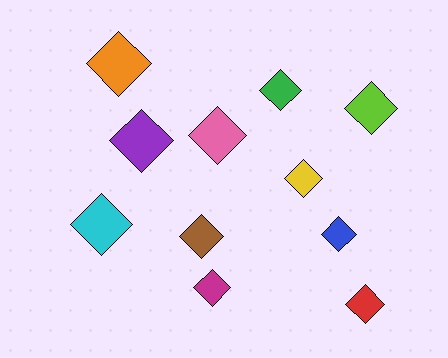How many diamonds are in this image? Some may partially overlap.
There are 11 diamonds.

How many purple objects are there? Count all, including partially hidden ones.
There is 1 purple object.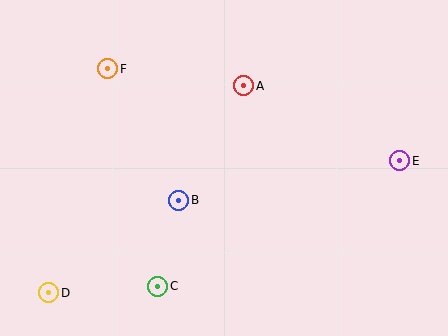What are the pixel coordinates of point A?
Point A is at (244, 86).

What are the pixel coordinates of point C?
Point C is at (158, 286).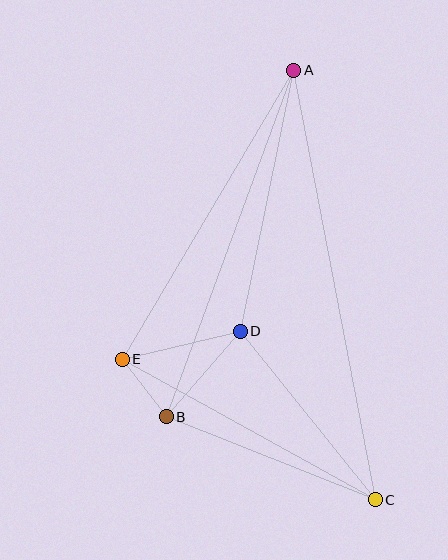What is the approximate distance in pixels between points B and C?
The distance between B and C is approximately 225 pixels.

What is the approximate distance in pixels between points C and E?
The distance between C and E is approximately 289 pixels.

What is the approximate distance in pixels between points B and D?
The distance between B and D is approximately 113 pixels.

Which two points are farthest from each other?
Points A and C are farthest from each other.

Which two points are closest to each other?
Points B and E are closest to each other.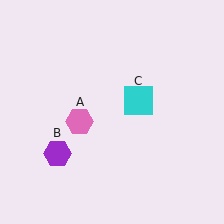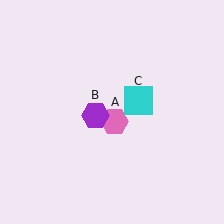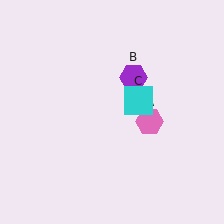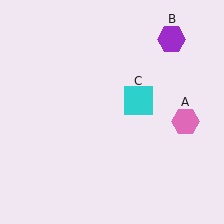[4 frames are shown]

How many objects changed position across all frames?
2 objects changed position: pink hexagon (object A), purple hexagon (object B).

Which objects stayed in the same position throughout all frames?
Cyan square (object C) remained stationary.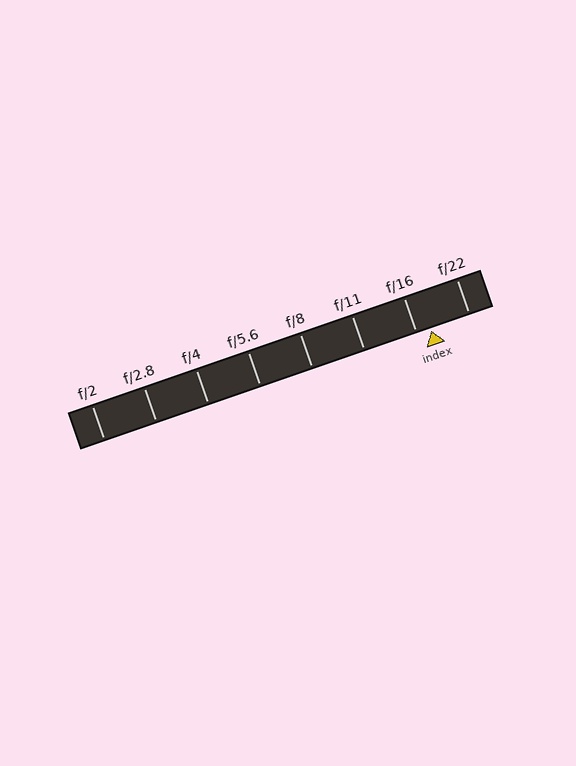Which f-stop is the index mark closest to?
The index mark is closest to f/16.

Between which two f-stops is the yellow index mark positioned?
The index mark is between f/16 and f/22.